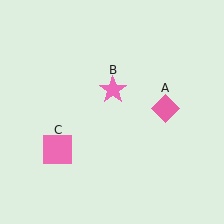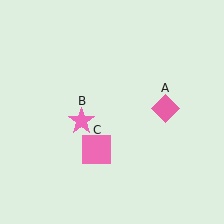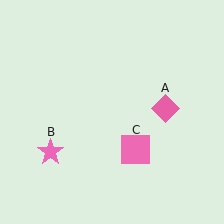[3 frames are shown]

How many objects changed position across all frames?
2 objects changed position: pink star (object B), pink square (object C).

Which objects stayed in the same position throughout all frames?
Pink diamond (object A) remained stationary.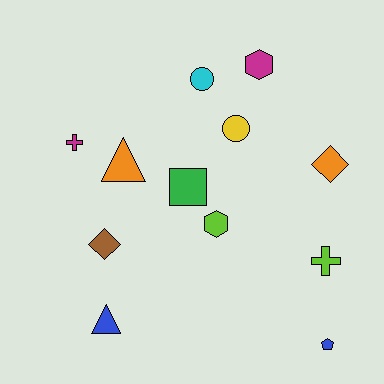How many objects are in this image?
There are 12 objects.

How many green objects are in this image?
There is 1 green object.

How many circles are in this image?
There are 2 circles.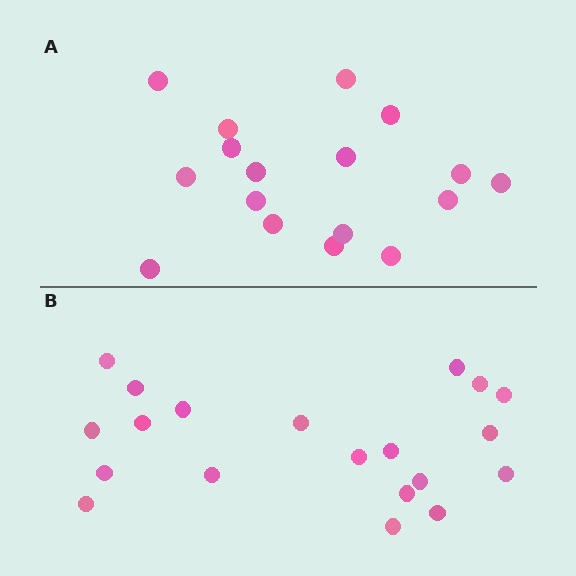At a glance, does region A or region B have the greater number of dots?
Region B (the bottom region) has more dots.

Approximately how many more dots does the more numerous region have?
Region B has just a few more — roughly 2 or 3 more dots than region A.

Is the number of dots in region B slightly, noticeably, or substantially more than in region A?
Region B has only slightly more — the two regions are fairly close. The ratio is roughly 1.2 to 1.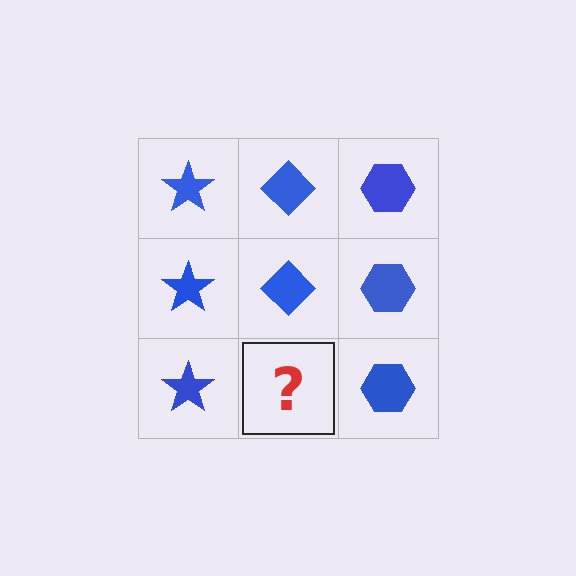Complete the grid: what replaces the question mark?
The question mark should be replaced with a blue diamond.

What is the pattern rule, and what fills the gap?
The rule is that each column has a consistent shape. The gap should be filled with a blue diamond.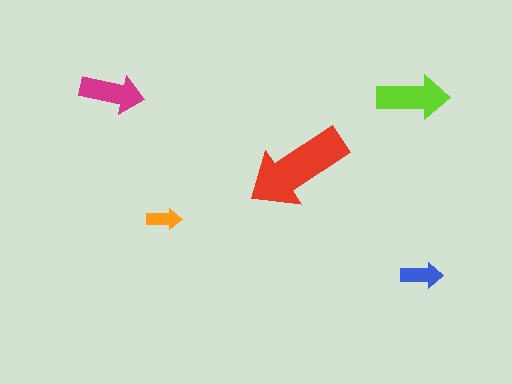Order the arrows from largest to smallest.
the red one, the lime one, the magenta one, the blue one, the orange one.